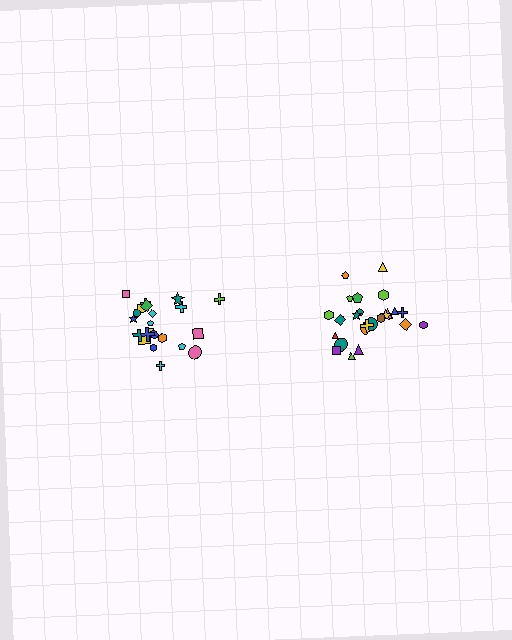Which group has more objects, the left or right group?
The right group.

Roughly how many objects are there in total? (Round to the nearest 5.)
Roughly 45 objects in total.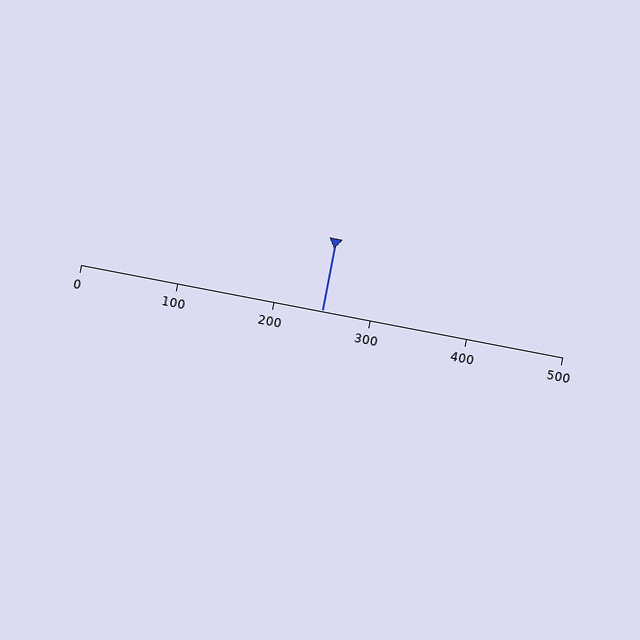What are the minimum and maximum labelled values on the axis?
The axis runs from 0 to 500.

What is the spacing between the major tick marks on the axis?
The major ticks are spaced 100 apart.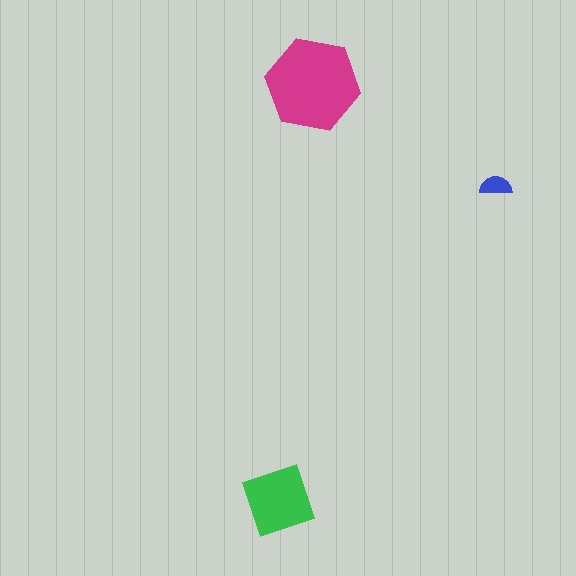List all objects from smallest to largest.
The blue semicircle, the green square, the magenta hexagon.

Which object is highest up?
The magenta hexagon is topmost.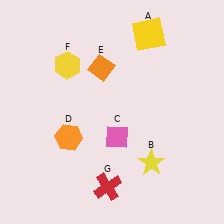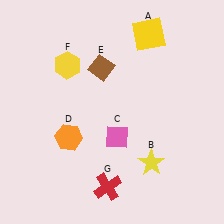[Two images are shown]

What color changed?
The diamond (E) changed from orange in Image 1 to brown in Image 2.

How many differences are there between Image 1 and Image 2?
There is 1 difference between the two images.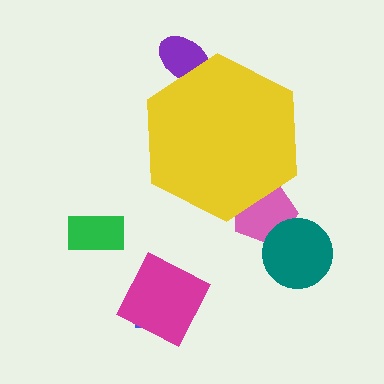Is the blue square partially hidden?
No, the blue square is fully visible.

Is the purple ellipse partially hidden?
Yes, the purple ellipse is partially hidden behind the yellow hexagon.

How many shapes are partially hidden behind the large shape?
2 shapes are partially hidden.